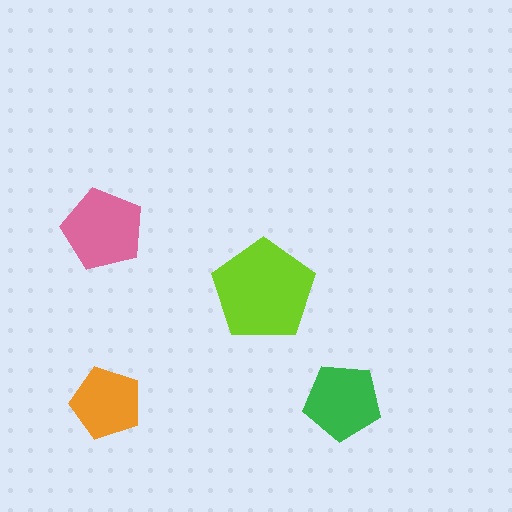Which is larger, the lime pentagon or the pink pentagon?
The lime one.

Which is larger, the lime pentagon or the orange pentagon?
The lime one.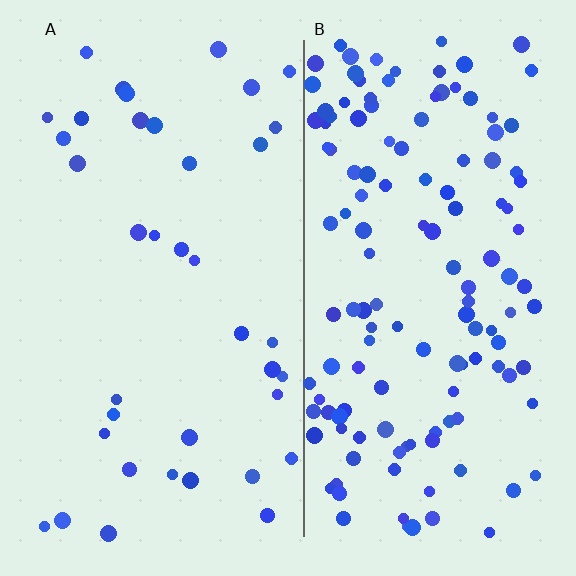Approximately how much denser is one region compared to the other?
Approximately 3.7× — region B over region A.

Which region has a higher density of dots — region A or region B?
B (the right).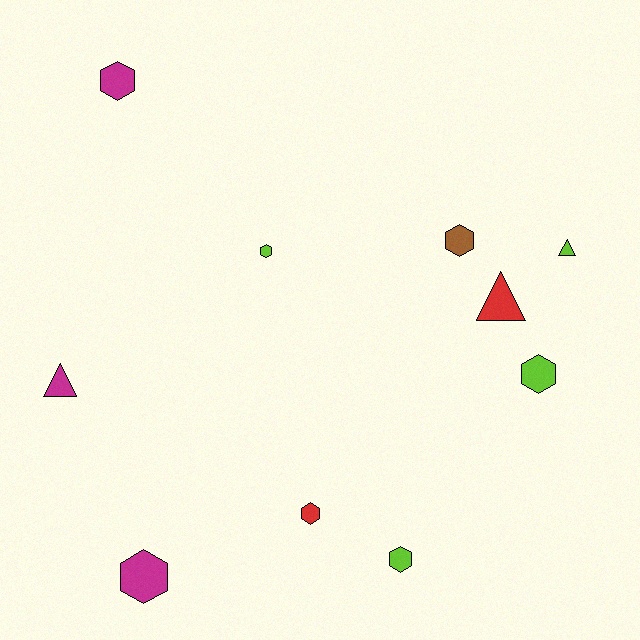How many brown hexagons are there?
There is 1 brown hexagon.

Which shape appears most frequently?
Hexagon, with 7 objects.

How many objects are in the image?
There are 10 objects.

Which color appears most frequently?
Lime, with 4 objects.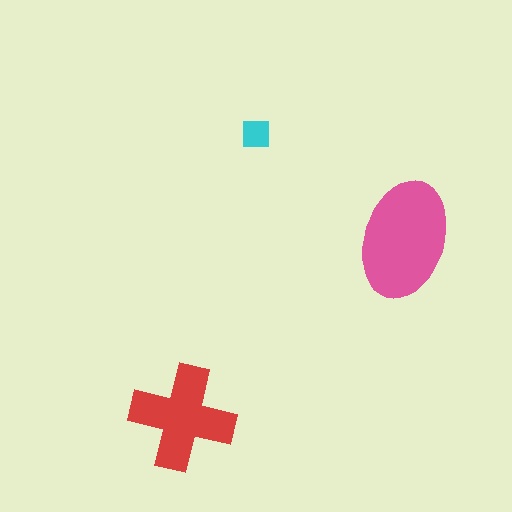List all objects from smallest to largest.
The cyan square, the red cross, the pink ellipse.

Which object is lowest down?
The red cross is bottommost.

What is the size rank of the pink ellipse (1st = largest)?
1st.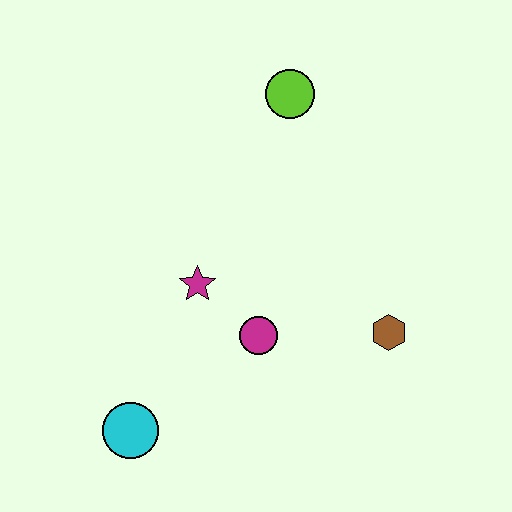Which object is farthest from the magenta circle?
The lime circle is farthest from the magenta circle.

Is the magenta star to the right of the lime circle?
No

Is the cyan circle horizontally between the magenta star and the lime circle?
No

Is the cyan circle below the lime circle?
Yes